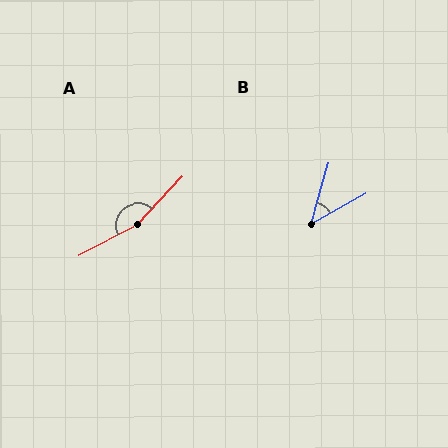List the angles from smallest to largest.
B (44°), A (160°).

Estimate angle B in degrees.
Approximately 44 degrees.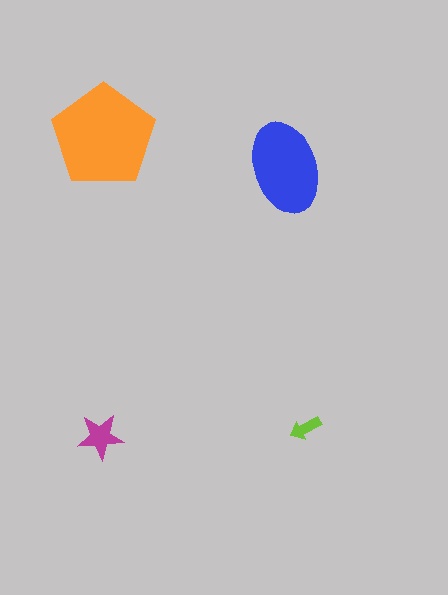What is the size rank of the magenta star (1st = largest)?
3rd.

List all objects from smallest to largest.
The lime arrow, the magenta star, the blue ellipse, the orange pentagon.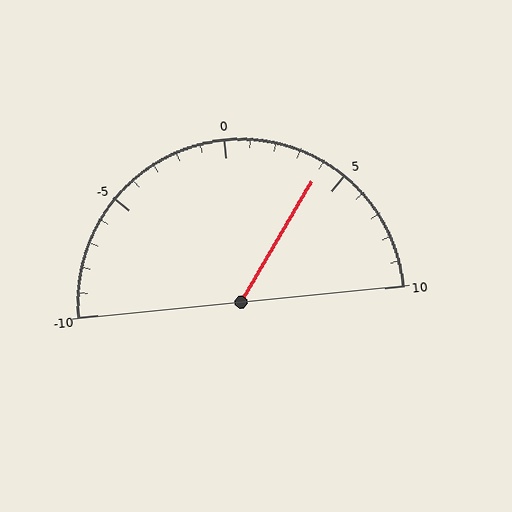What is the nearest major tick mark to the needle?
The nearest major tick mark is 5.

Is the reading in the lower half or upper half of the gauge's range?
The reading is in the upper half of the range (-10 to 10).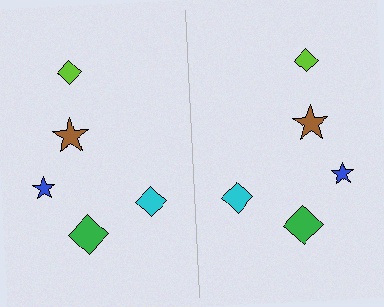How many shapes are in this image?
There are 10 shapes in this image.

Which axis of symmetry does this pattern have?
The pattern has a vertical axis of symmetry running through the center of the image.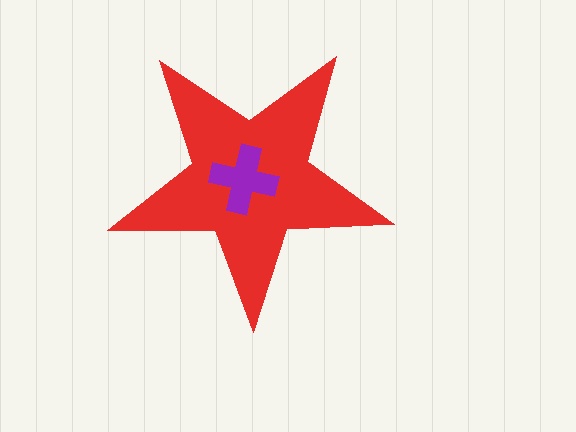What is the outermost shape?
The red star.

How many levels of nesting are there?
2.